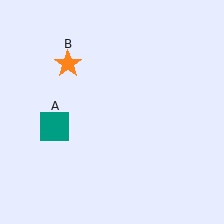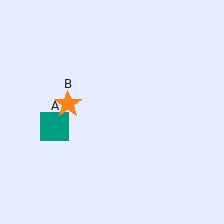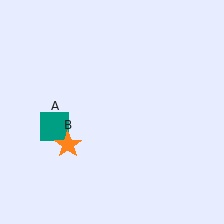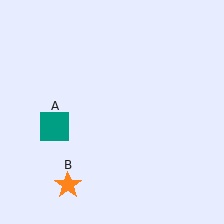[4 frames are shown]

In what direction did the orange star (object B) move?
The orange star (object B) moved down.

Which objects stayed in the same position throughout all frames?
Teal square (object A) remained stationary.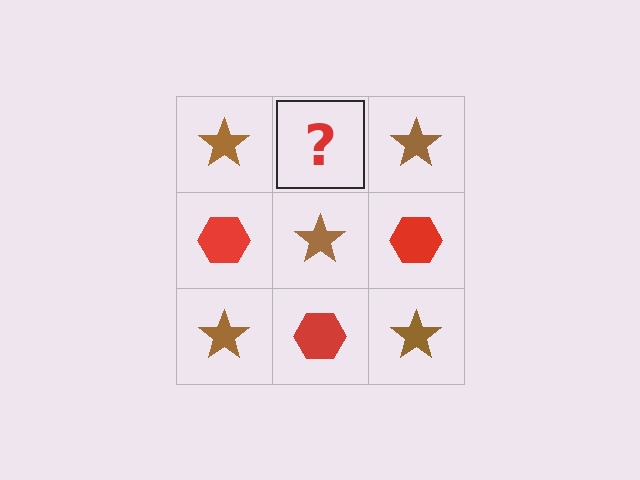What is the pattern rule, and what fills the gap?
The rule is that it alternates brown star and red hexagon in a checkerboard pattern. The gap should be filled with a red hexagon.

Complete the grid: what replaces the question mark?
The question mark should be replaced with a red hexagon.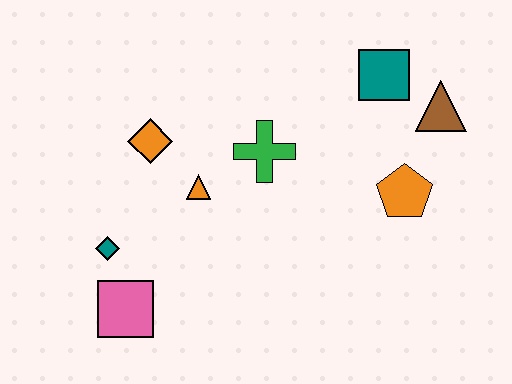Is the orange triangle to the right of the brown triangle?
No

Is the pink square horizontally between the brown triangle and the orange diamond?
No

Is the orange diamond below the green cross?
No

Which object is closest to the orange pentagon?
The brown triangle is closest to the orange pentagon.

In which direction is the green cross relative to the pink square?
The green cross is above the pink square.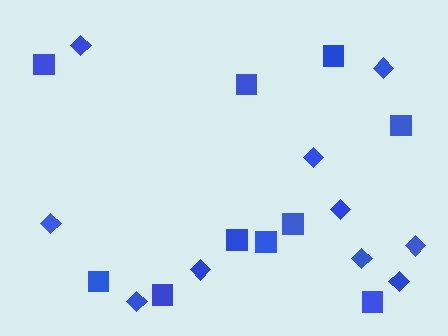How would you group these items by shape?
There are 2 groups: one group of squares (10) and one group of diamonds (10).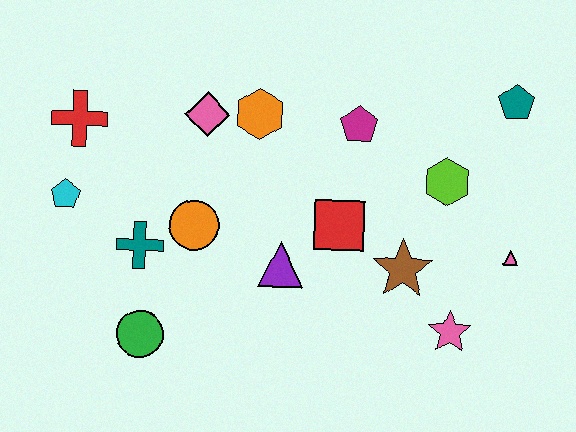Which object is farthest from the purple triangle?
The teal pentagon is farthest from the purple triangle.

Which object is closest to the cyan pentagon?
The red cross is closest to the cyan pentagon.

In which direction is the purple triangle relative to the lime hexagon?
The purple triangle is to the left of the lime hexagon.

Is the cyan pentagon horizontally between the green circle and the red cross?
No